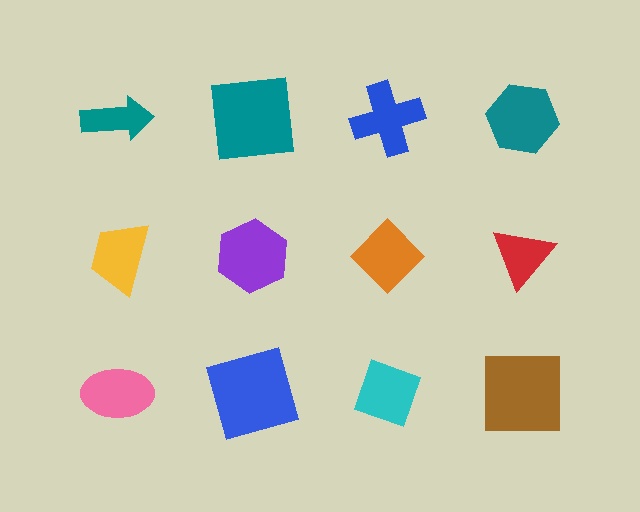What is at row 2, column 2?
A purple hexagon.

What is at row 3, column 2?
A blue square.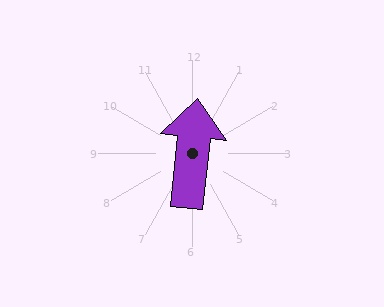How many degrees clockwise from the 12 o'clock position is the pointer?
Approximately 6 degrees.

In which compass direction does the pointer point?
North.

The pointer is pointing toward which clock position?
Roughly 12 o'clock.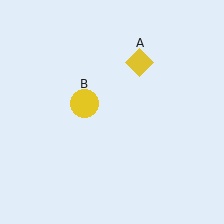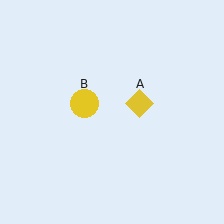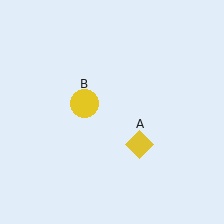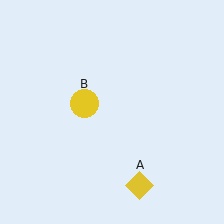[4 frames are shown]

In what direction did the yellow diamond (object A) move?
The yellow diamond (object A) moved down.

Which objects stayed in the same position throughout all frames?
Yellow circle (object B) remained stationary.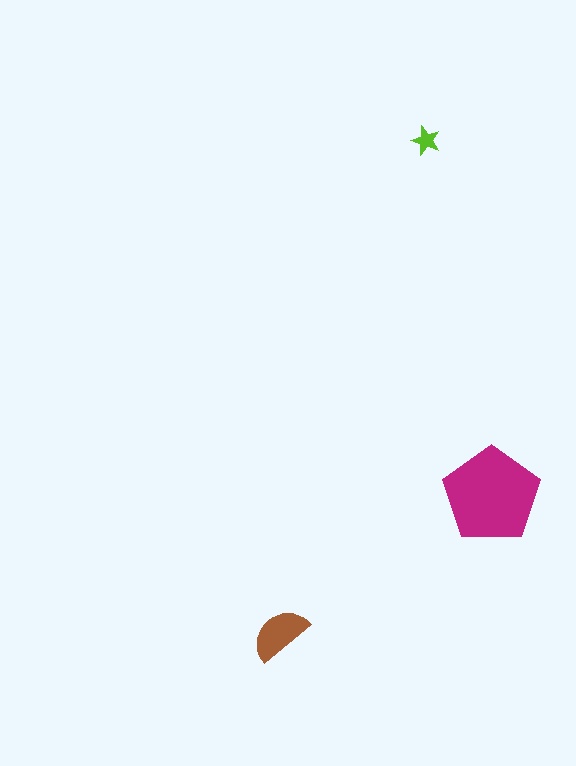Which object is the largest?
The magenta pentagon.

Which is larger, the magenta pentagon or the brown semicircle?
The magenta pentagon.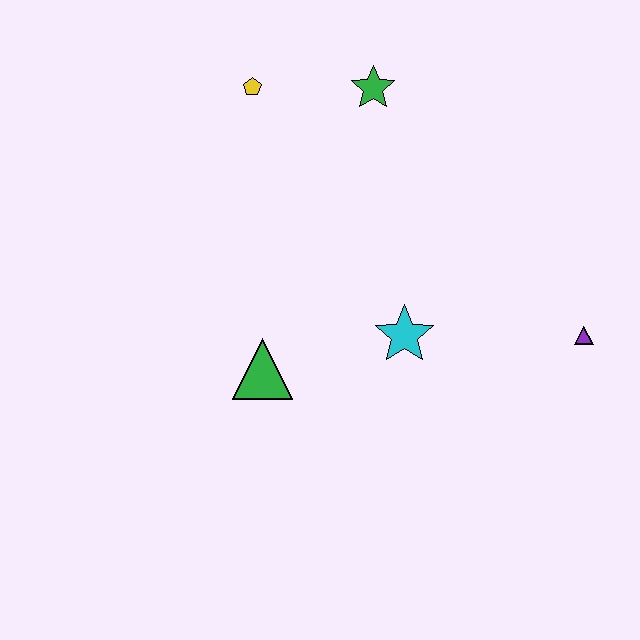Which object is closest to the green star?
The yellow pentagon is closest to the green star.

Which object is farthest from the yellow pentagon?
The purple triangle is farthest from the yellow pentagon.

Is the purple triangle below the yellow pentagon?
Yes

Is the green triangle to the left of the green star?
Yes